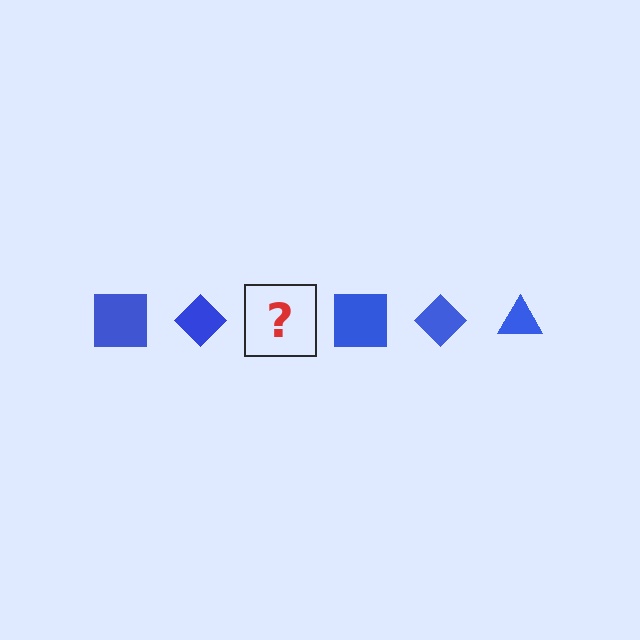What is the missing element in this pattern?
The missing element is a blue triangle.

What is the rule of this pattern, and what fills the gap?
The rule is that the pattern cycles through square, diamond, triangle shapes in blue. The gap should be filled with a blue triangle.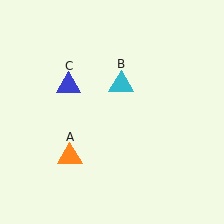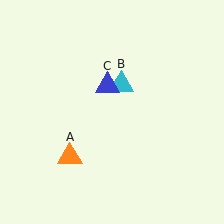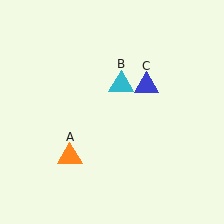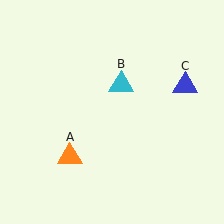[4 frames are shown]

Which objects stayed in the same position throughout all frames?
Orange triangle (object A) and cyan triangle (object B) remained stationary.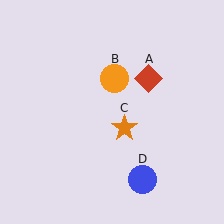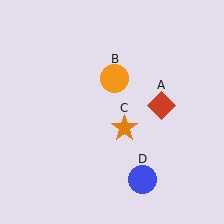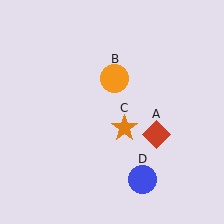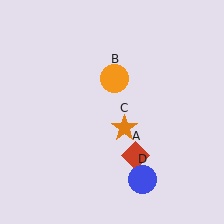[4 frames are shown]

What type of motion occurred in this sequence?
The red diamond (object A) rotated clockwise around the center of the scene.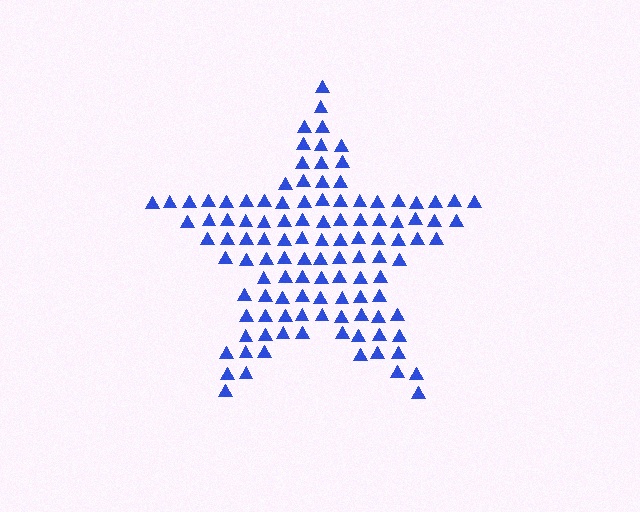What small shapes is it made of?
It is made of small triangles.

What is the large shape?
The large shape is a star.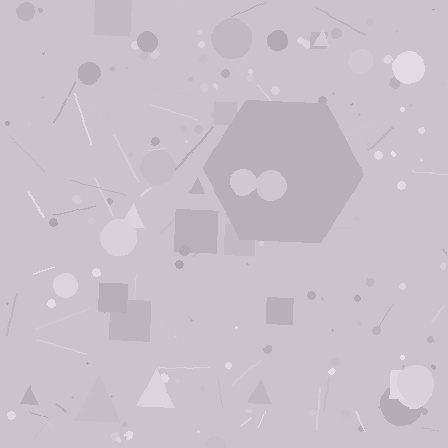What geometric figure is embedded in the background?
A hexagon is embedded in the background.